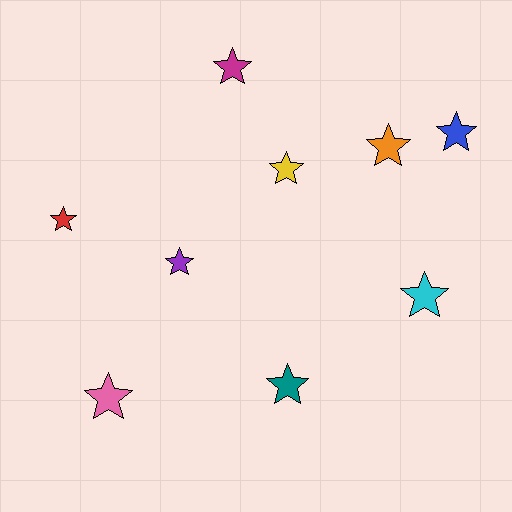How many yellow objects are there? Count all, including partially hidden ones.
There is 1 yellow object.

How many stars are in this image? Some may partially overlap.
There are 9 stars.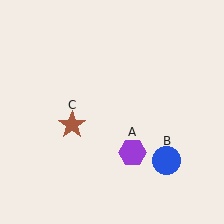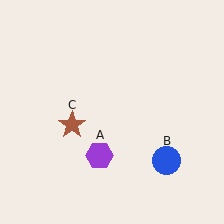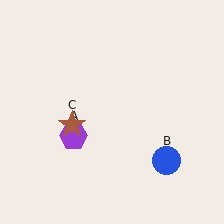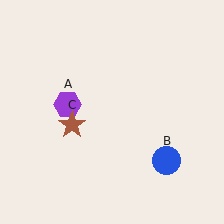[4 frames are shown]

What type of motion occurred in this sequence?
The purple hexagon (object A) rotated clockwise around the center of the scene.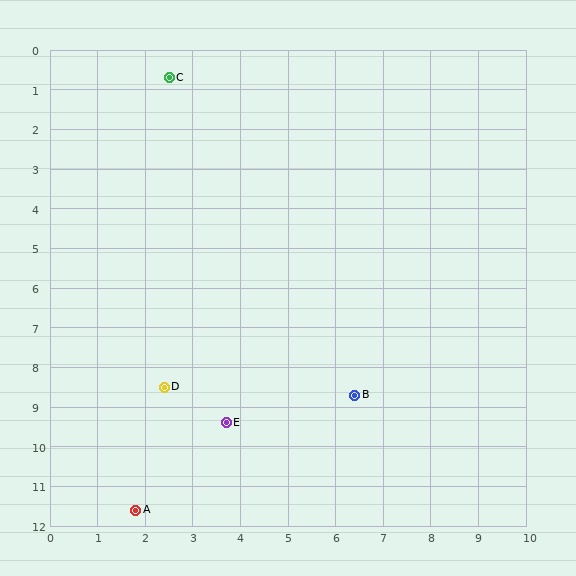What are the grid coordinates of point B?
Point B is at approximately (6.4, 8.7).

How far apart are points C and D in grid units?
Points C and D are about 7.8 grid units apart.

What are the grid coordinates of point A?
Point A is at approximately (1.8, 11.6).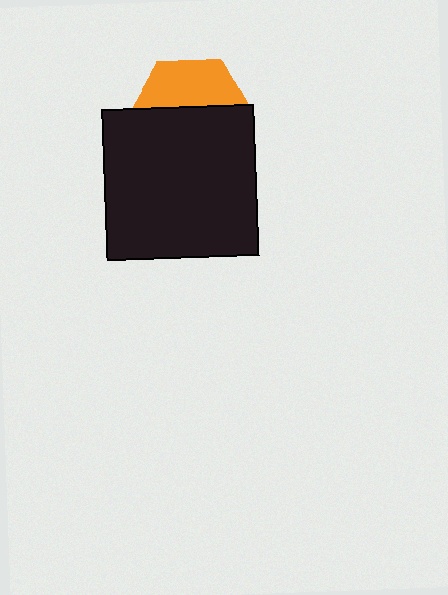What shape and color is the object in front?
The object in front is a black square.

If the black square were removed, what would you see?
You would see the complete orange hexagon.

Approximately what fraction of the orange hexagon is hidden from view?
Roughly 60% of the orange hexagon is hidden behind the black square.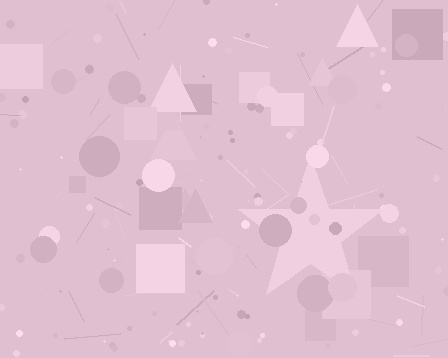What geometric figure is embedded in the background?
A star is embedded in the background.